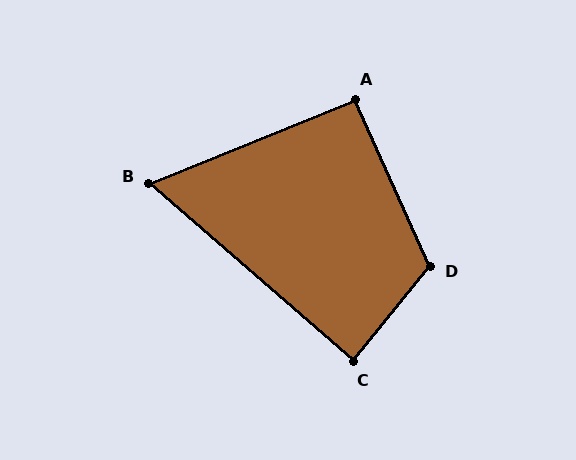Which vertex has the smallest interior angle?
B, at approximately 63 degrees.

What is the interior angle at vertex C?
Approximately 88 degrees (approximately right).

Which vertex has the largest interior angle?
D, at approximately 117 degrees.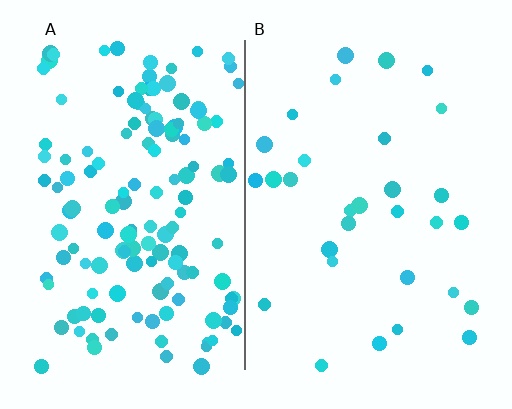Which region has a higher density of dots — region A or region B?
A (the left).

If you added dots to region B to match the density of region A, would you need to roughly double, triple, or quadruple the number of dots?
Approximately quadruple.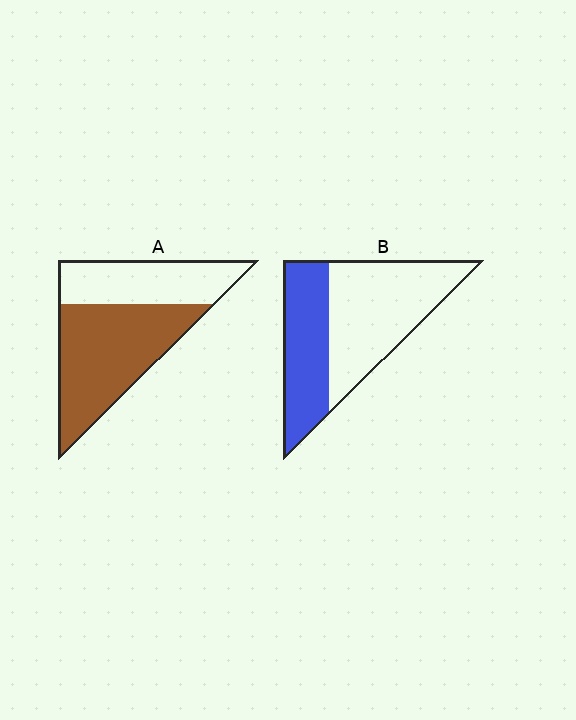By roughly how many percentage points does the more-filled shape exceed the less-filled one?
By roughly 20 percentage points (A over B).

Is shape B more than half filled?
No.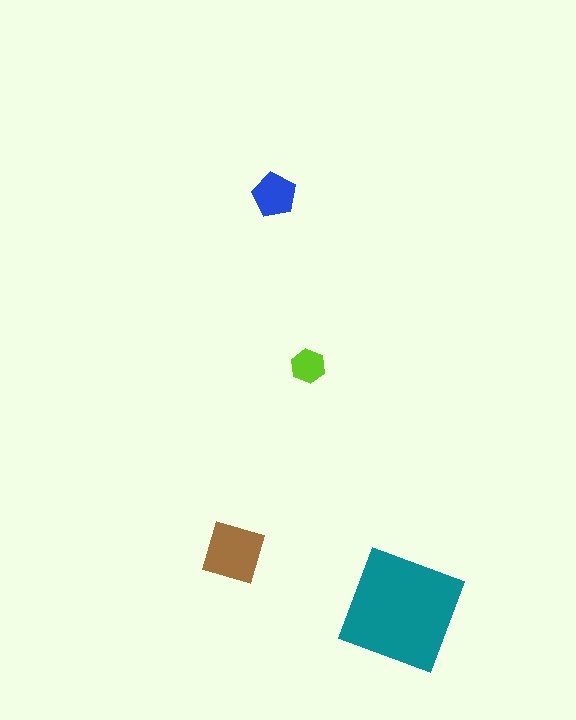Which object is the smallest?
The lime hexagon.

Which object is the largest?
The teal square.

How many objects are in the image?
There are 4 objects in the image.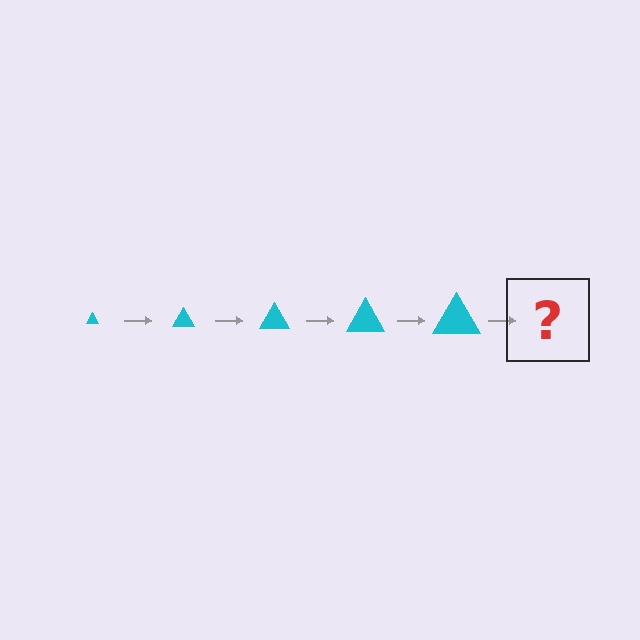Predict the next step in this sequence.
The next step is a cyan triangle, larger than the previous one.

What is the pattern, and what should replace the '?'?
The pattern is that the triangle gets progressively larger each step. The '?' should be a cyan triangle, larger than the previous one.